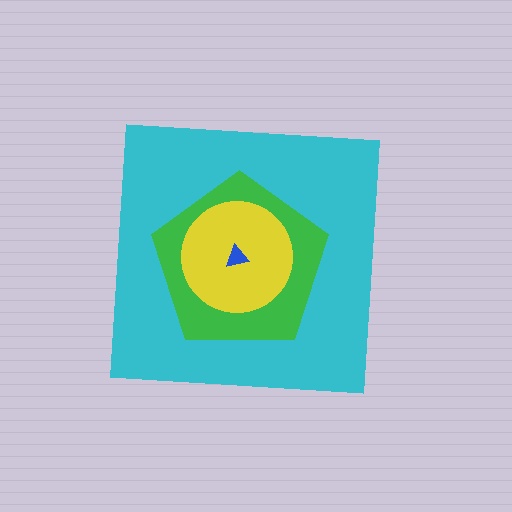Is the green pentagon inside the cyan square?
Yes.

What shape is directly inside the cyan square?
The green pentagon.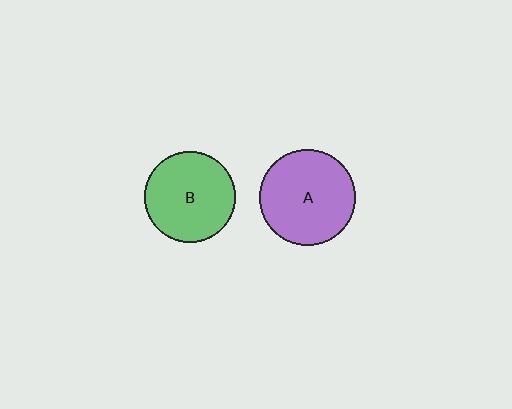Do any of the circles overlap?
No, none of the circles overlap.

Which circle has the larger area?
Circle A (purple).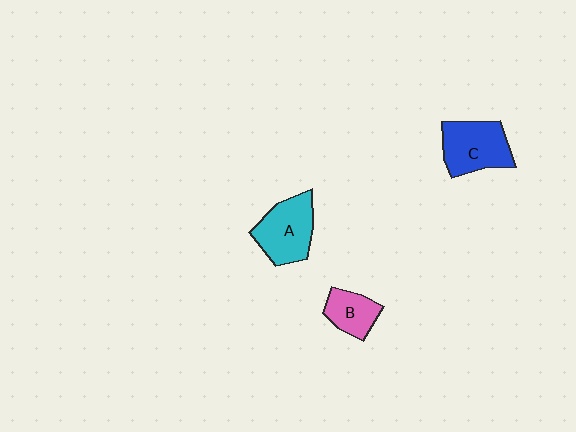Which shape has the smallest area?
Shape B (pink).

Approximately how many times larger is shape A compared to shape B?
Approximately 1.6 times.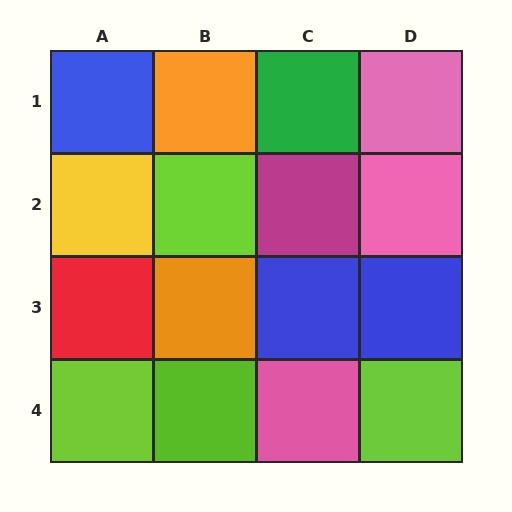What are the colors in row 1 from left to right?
Blue, orange, green, pink.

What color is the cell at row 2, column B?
Lime.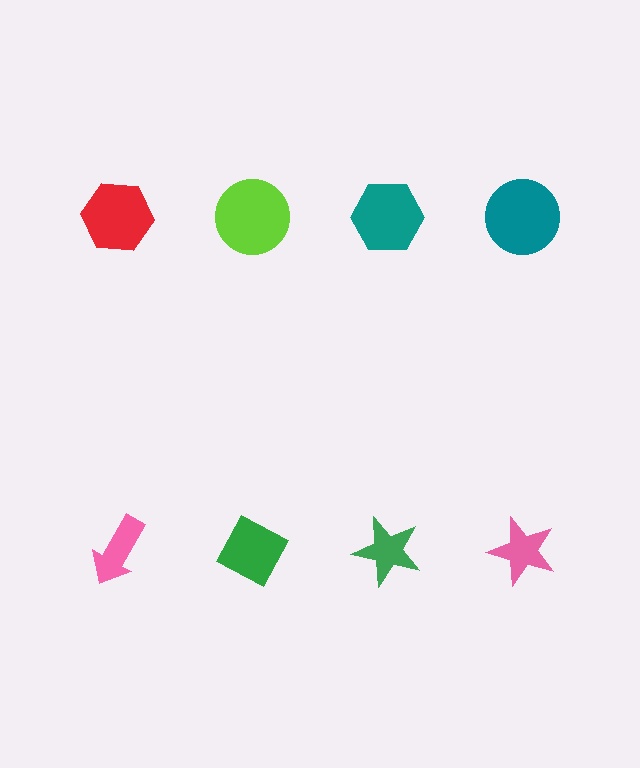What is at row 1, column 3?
A teal hexagon.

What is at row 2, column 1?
A pink arrow.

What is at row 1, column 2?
A lime circle.